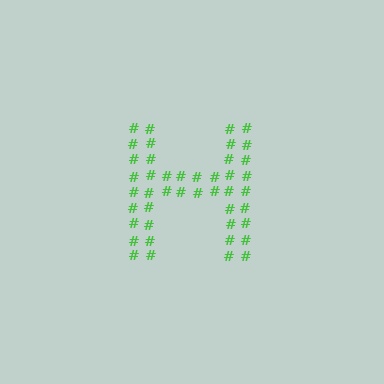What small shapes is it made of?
It is made of small hash symbols.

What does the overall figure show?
The overall figure shows the letter H.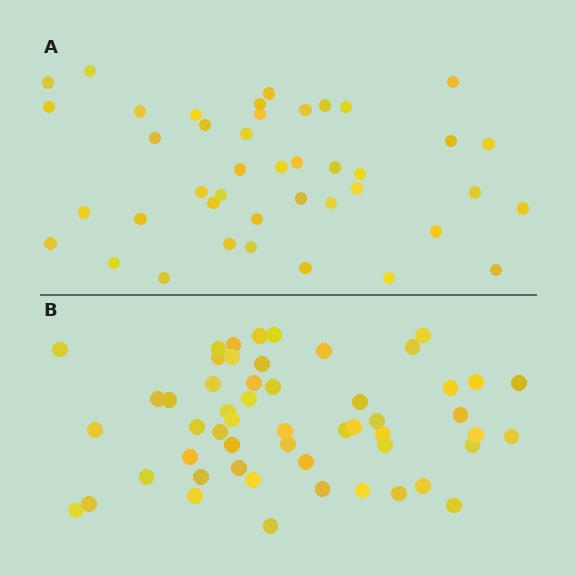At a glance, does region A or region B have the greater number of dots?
Region B (the bottom region) has more dots.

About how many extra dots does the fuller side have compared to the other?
Region B has roughly 12 or so more dots than region A.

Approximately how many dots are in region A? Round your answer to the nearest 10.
About 40 dots. (The exact count is 42, which rounds to 40.)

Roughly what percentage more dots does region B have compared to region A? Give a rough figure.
About 25% more.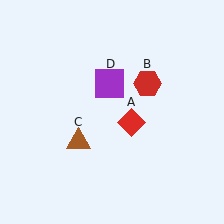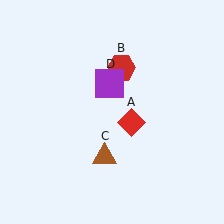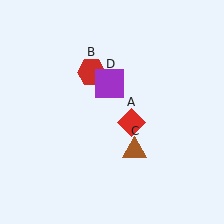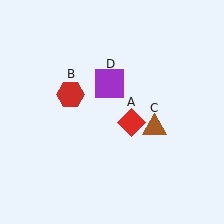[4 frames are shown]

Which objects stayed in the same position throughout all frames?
Red diamond (object A) and purple square (object D) remained stationary.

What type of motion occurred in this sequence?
The red hexagon (object B), brown triangle (object C) rotated counterclockwise around the center of the scene.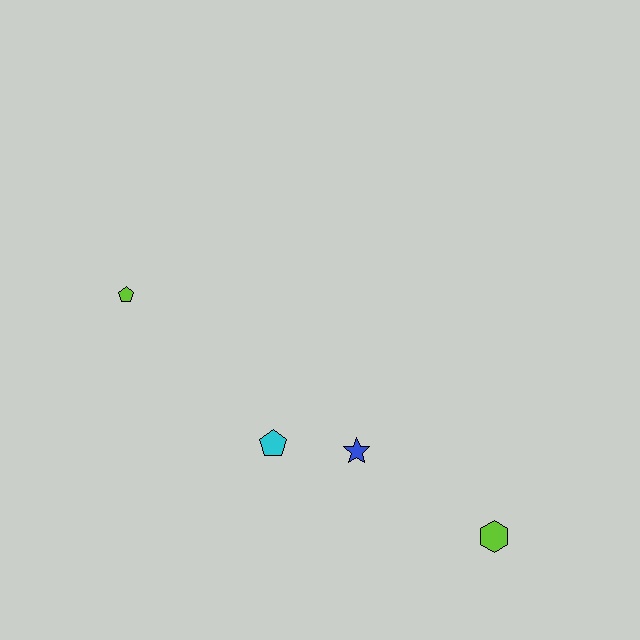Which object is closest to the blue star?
The cyan pentagon is closest to the blue star.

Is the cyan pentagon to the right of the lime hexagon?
No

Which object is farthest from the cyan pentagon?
The lime hexagon is farthest from the cyan pentagon.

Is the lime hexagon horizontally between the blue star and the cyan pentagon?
No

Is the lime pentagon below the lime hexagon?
No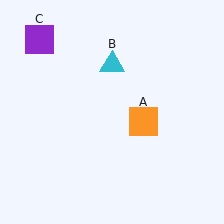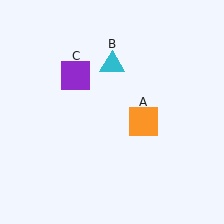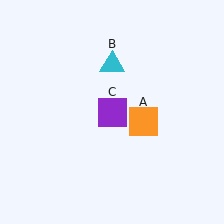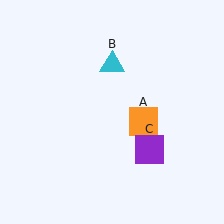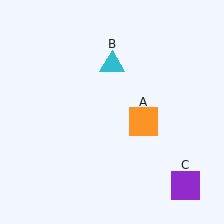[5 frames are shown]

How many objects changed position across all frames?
1 object changed position: purple square (object C).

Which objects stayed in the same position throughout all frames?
Orange square (object A) and cyan triangle (object B) remained stationary.